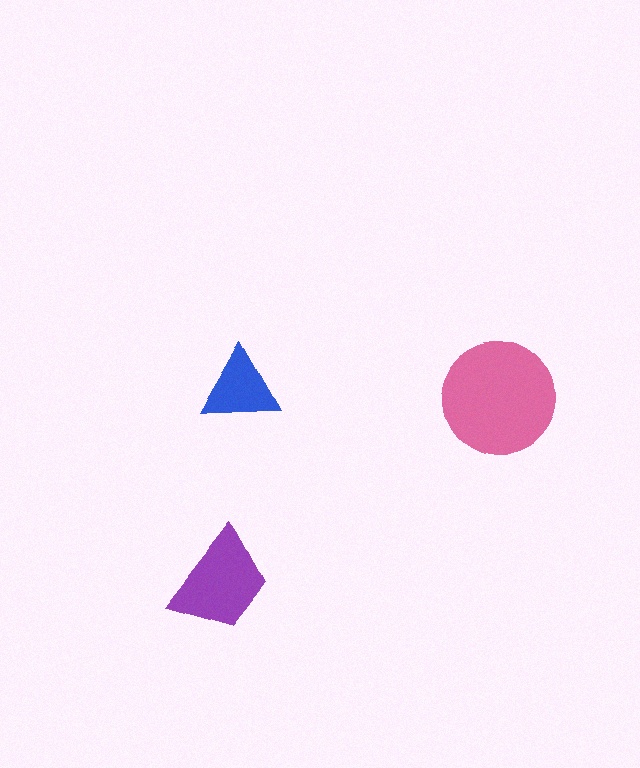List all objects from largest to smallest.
The pink circle, the purple trapezoid, the blue triangle.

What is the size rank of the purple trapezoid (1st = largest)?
2nd.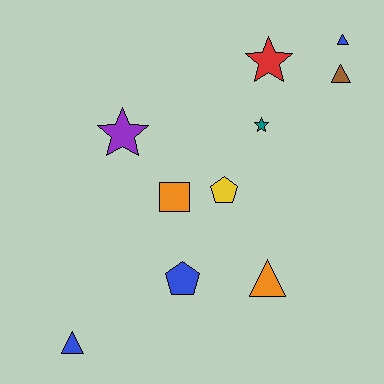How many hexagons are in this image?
There are no hexagons.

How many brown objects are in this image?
There is 1 brown object.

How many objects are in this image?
There are 10 objects.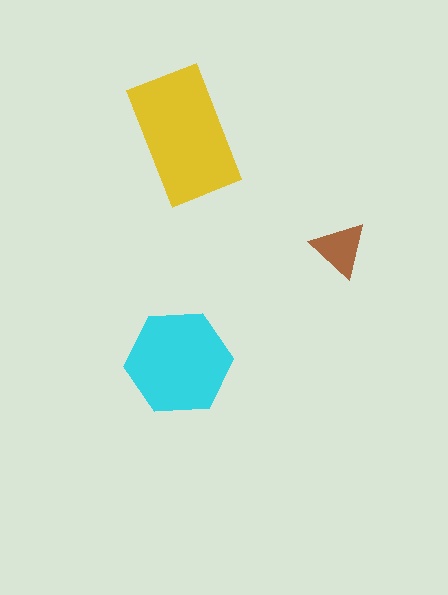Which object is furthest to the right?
The brown triangle is rightmost.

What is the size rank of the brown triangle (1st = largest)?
3rd.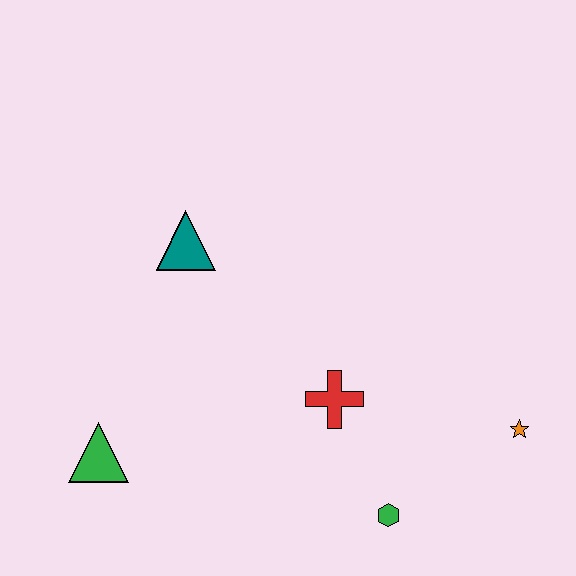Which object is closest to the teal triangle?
The red cross is closest to the teal triangle.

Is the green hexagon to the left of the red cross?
No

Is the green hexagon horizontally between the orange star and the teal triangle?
Yes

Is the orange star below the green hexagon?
No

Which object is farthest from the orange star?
The green triangle is farthest from the orange star.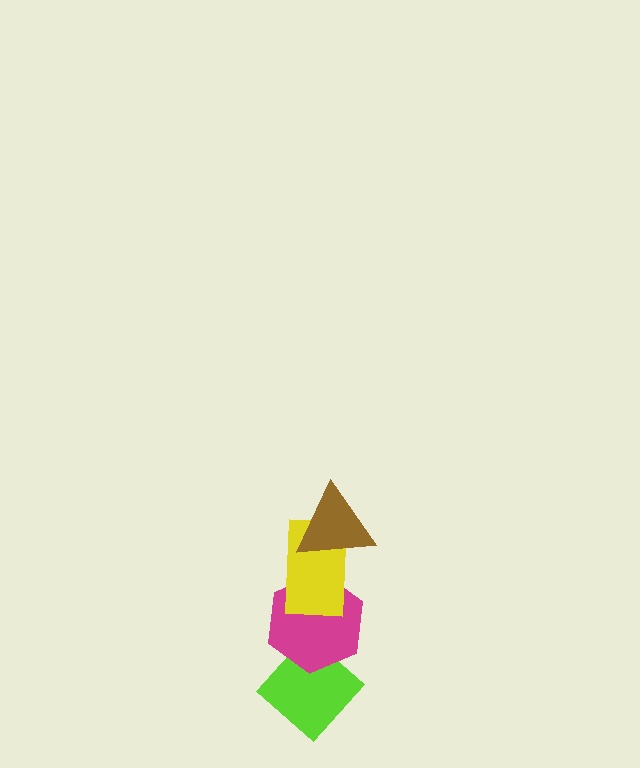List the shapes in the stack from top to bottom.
From top to bottom: the brown triangle, the yellow rectangle, the magenta hexagon, the lime diamond.